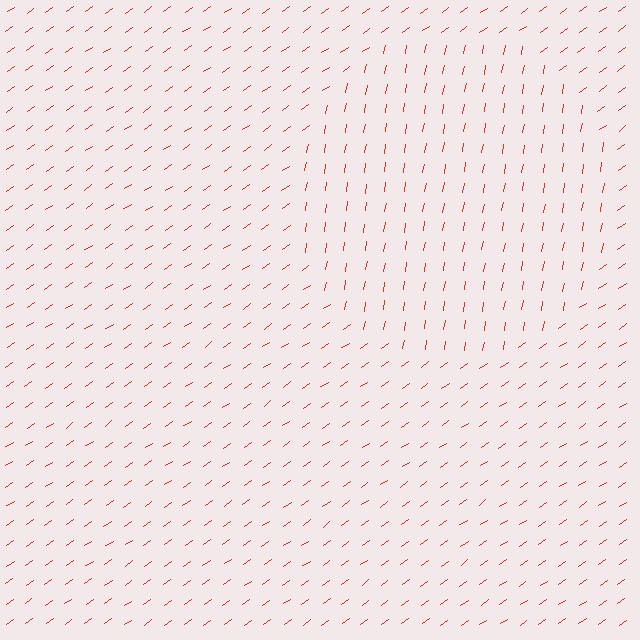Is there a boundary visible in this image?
Yes, there is a texture boundary formed by a change in line orientation.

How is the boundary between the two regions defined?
The boundary is defined purely by a change in line orientation (approximately 45 degrees difference). All lines are the same color and thickness.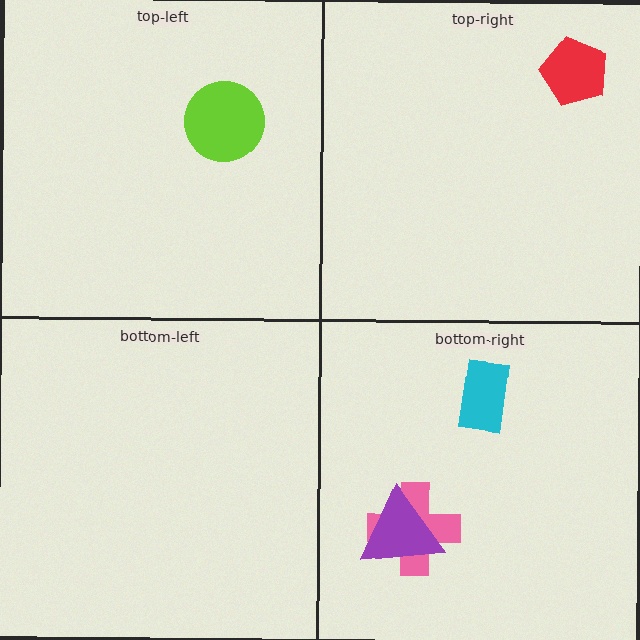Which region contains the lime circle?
The top-left region.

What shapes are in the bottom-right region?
The cyan rectangle, the pink cross, the purple triangle.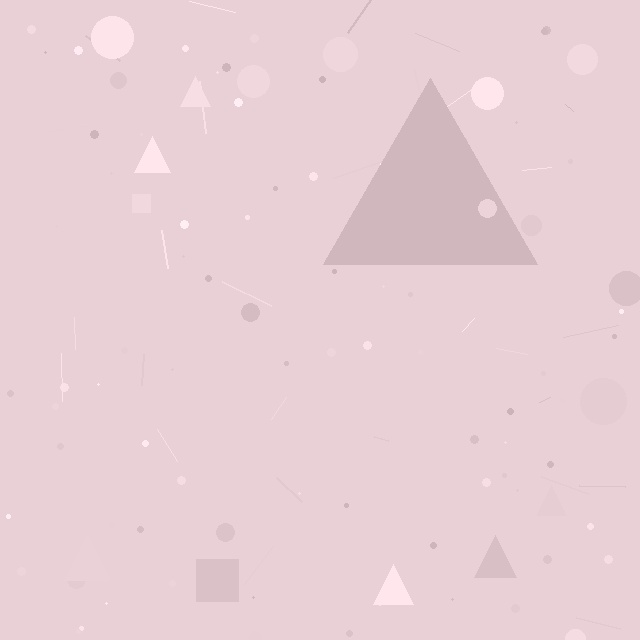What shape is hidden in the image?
A triangle is hidden in the image.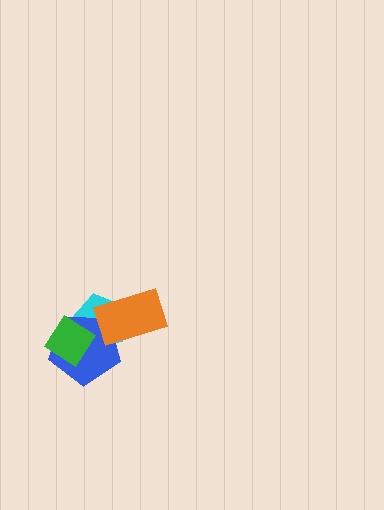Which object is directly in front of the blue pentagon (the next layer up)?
The green diamond is directly in front of the blue pentagon.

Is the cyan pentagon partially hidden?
Yes, it is partially covered by another shape.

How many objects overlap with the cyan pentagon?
3 objects overlap with the cyan pentagon.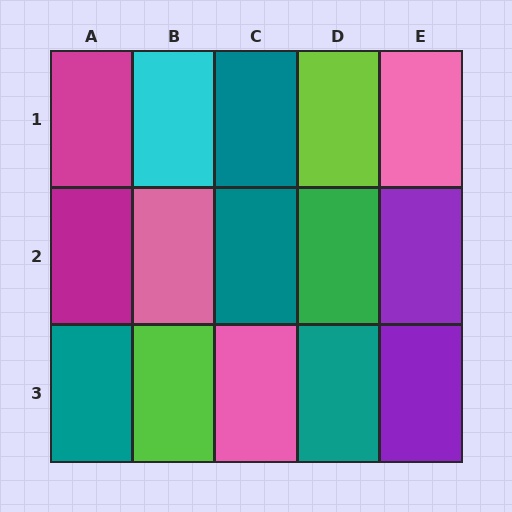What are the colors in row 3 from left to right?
Teal, lime, pink, teal, purple.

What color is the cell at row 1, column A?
Magenta.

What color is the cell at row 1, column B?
Cyan.